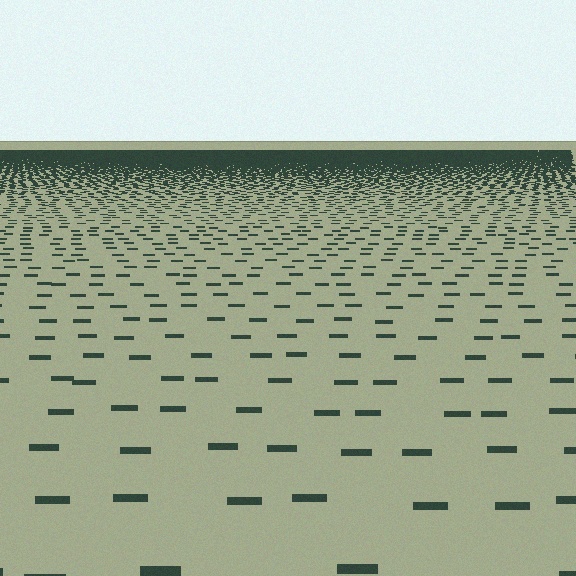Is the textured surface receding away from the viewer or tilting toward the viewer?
The surface is receding away from the viewer. Texture elements get smaller and denser toward the top.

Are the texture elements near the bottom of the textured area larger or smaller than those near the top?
Larger. Near the bottom, elements are closer to the viewer and appear at a bigger on-screen size.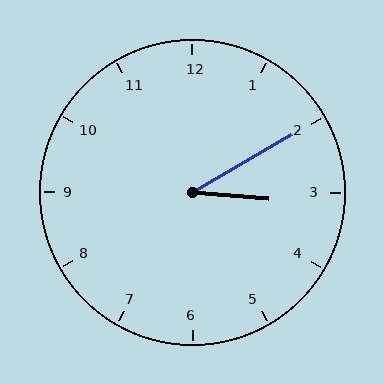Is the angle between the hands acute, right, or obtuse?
It is acute.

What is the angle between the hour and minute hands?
Approximately 35 degrees.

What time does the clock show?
3:10.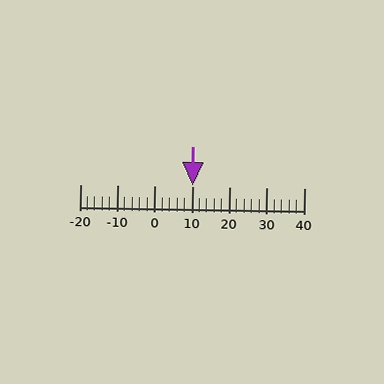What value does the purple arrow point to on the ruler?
The purple arrow points to approximately 10.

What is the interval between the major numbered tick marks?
The major tick marks are spaced 10 units apart.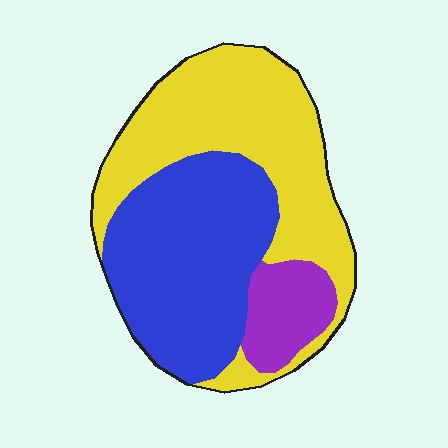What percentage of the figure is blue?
Blue takes up about two fifths (2/5) of the figure.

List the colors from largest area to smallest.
From largest to smallest: yellow, blue, purple.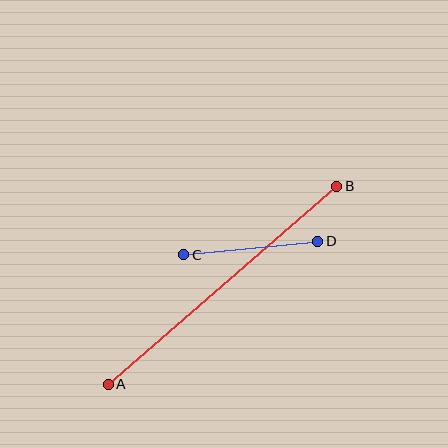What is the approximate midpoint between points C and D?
The midpoint is at approximately (251, 248) pixels.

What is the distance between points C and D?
The distance is approximately 135 pixels.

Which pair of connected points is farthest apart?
Points A and B are farthest apart.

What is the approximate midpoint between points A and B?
The midpoint is at approximately (223, 285) pixels.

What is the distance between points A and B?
The distance is approximately 302 pixels.